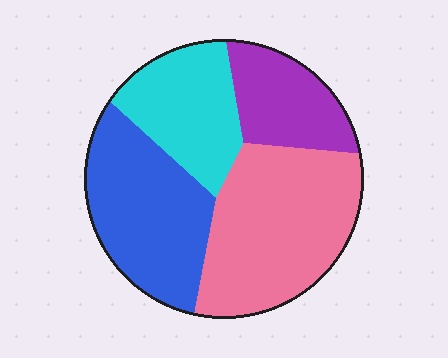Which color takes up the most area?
Pink, at roughly 35%.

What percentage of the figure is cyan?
Cyan covers 20% of the figure.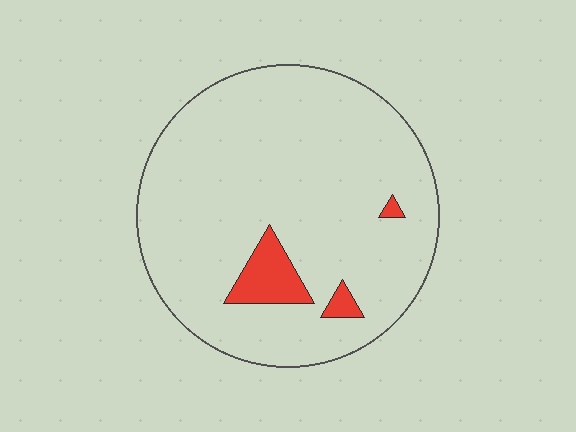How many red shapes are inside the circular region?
3.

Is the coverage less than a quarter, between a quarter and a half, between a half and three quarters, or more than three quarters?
Less than a quarter.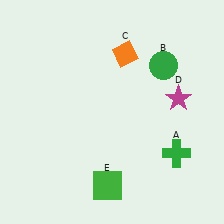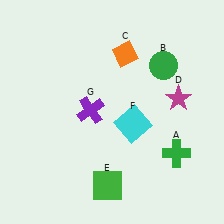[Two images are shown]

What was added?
A cyan square (F), a purple cross (G) were added in Image 2.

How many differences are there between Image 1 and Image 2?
There are 2 differences between the two images.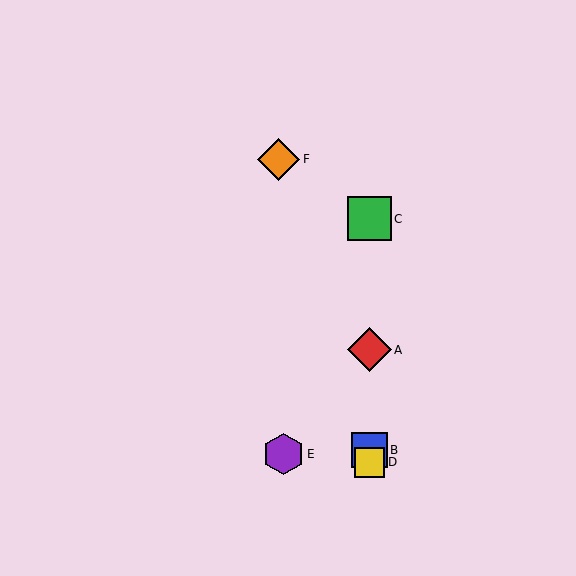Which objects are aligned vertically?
Objects A, B, C, D are aligned vertically.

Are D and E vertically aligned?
No, D is at x≈369 and E is at x≈283.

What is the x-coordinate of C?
Object C is at x≈369.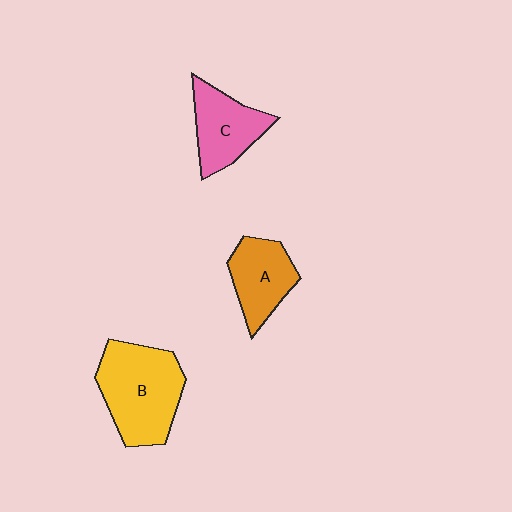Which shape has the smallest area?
Shape A (orange).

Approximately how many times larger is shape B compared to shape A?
Approximately 1.6 times.